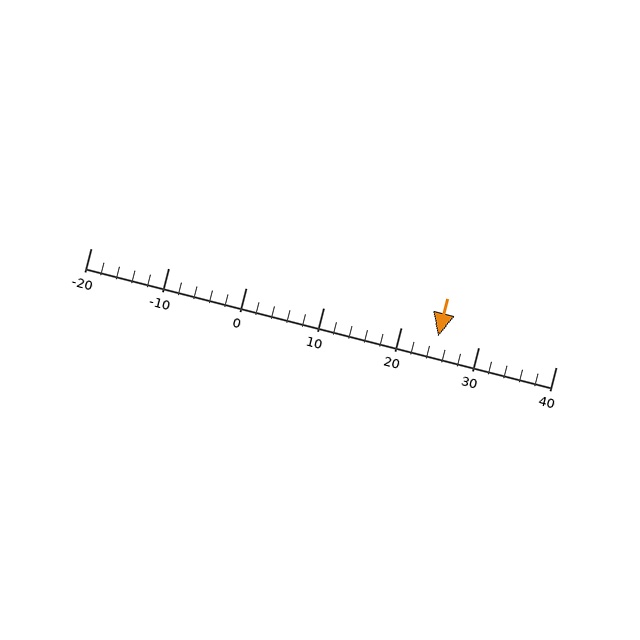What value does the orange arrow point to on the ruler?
The orange arrow points to approximately 25.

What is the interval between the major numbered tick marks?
The major tick marks are spaced 10 units apart.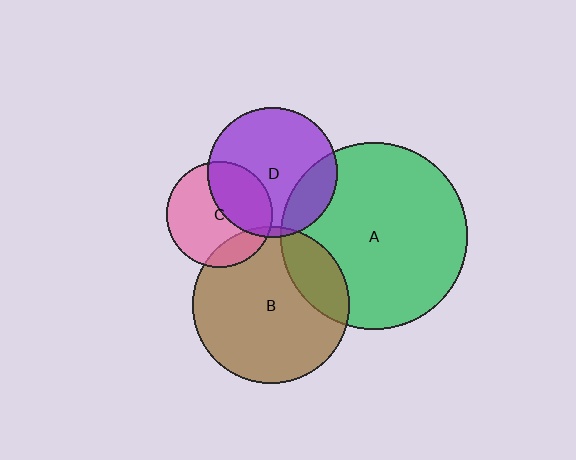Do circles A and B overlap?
Yes.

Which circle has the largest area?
Circle A (green).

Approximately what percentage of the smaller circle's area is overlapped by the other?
Approximately 20%.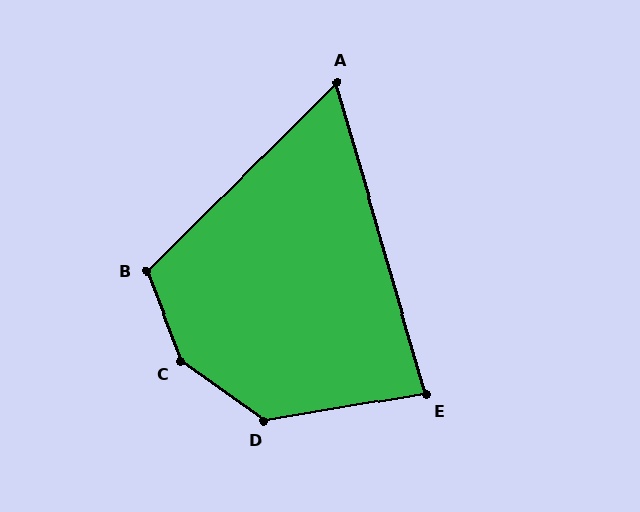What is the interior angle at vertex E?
Approximately 83 degrees (acute).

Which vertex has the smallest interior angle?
A, at approximately 61 degrees.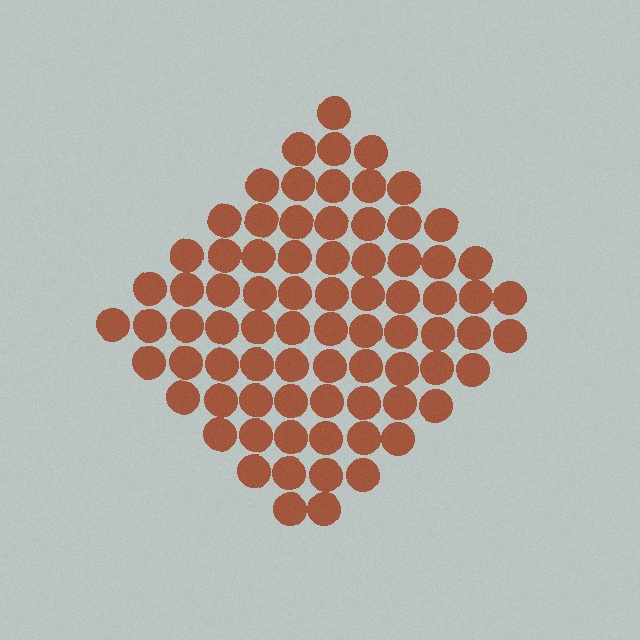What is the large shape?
The large shape is a diamond.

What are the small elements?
The small elements are circles.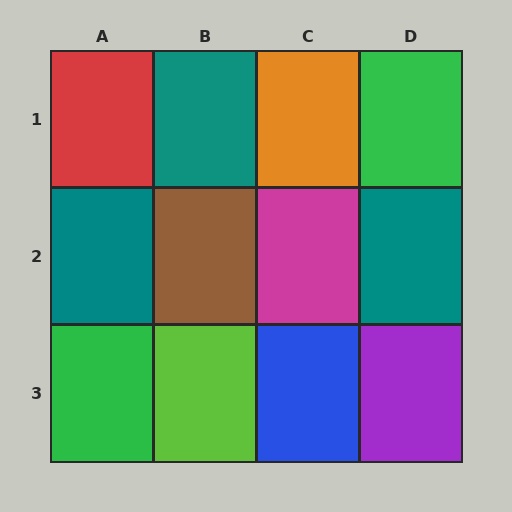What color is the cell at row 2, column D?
Teal.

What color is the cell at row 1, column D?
Green.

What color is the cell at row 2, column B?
Brown.